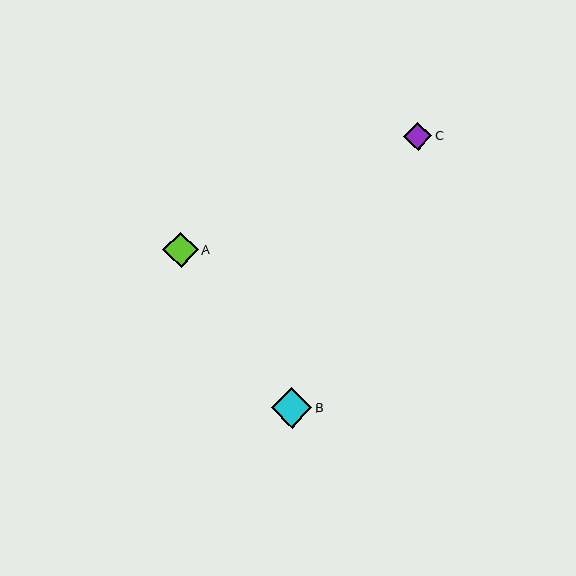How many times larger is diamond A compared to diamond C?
Diamond A is approximately 1.3 times the size of diamond C.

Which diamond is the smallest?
Diamond C is the smallest with a size of approximately 28 pixels.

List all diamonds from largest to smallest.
From largest to smallest: B, A, C.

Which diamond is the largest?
Diamond B is the largest with a size of approximately 41 pixels.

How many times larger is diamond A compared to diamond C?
Diamond A is approximately 1.3 times the size of diamond C.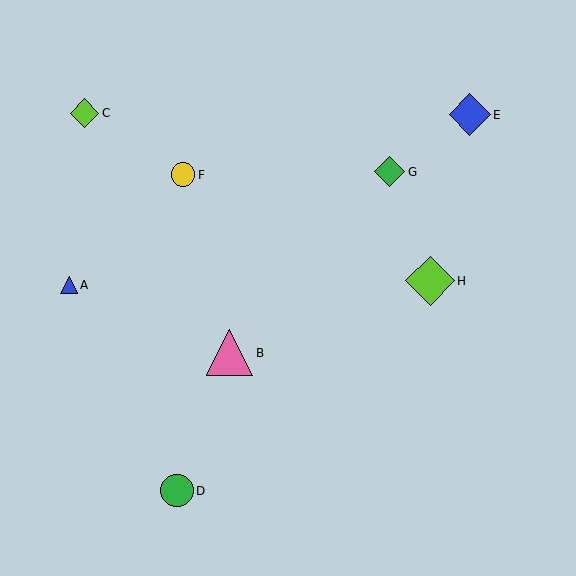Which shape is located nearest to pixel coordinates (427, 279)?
The lime diamond (labeled H) at (430, 281) is nearest to that location.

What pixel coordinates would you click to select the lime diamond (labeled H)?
Click at (430, 281) to select the lime diamond H.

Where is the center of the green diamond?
The center of the green diamond is at (390, 172).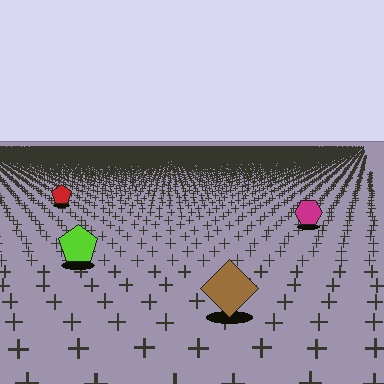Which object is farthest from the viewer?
The red pentagon is farthest from the viewer. It appears smaller and the ground texture around it is denser.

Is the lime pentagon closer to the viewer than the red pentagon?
Yes. The lime pentagon is closer — you can tell from the texture gradient: the ground texture is coarser near it.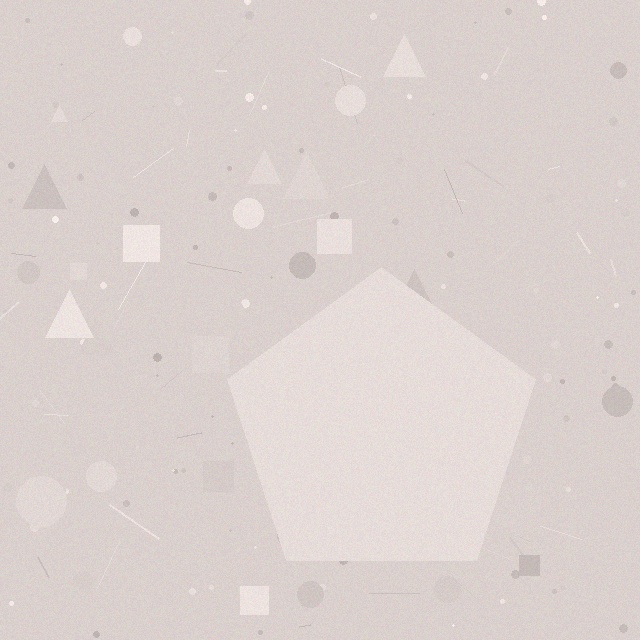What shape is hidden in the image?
A pentagon is hidden in the image.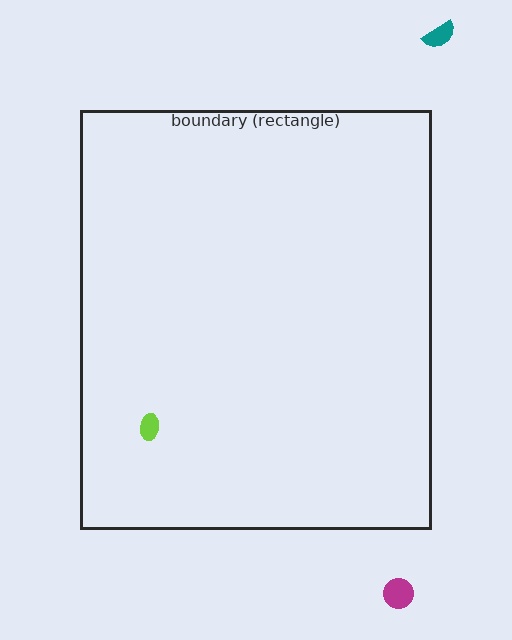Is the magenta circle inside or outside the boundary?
Outside.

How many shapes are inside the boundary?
1 inside, 2 outside.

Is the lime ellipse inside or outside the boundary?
Inside.